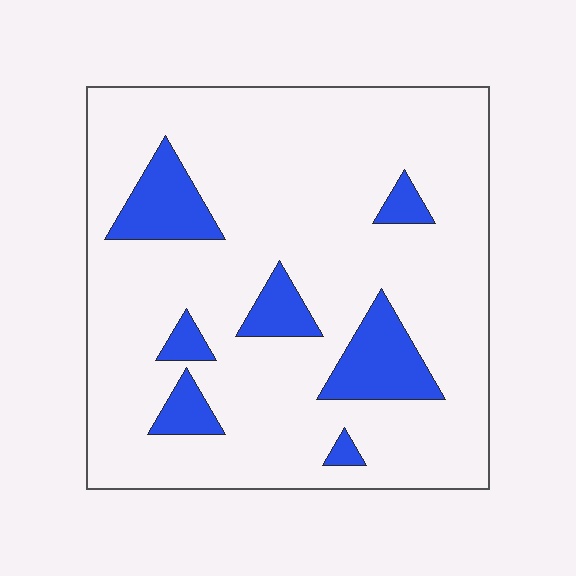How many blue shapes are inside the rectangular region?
7.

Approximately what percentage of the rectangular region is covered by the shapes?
Approximately 15%.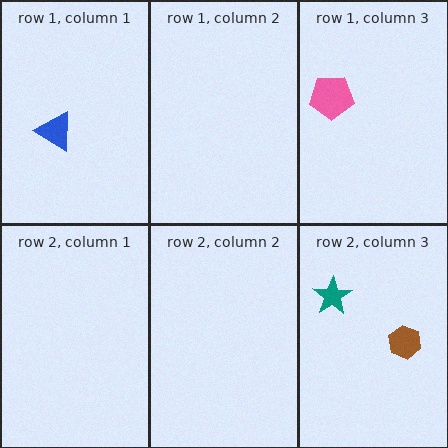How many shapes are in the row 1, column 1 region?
1.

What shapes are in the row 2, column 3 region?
The teal star, the brown hexagon.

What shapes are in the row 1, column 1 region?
The blue triangle.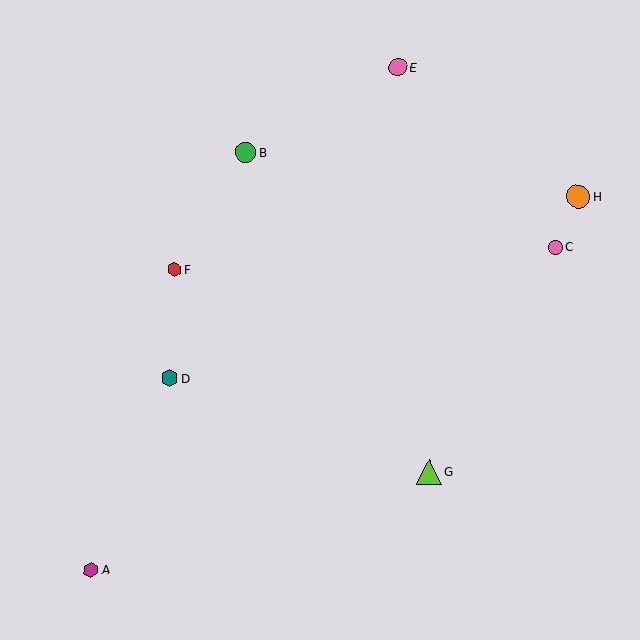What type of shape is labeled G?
Shape G is a lime triangle.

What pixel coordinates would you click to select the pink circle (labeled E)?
Click at (398, 67) to select the pink circle E.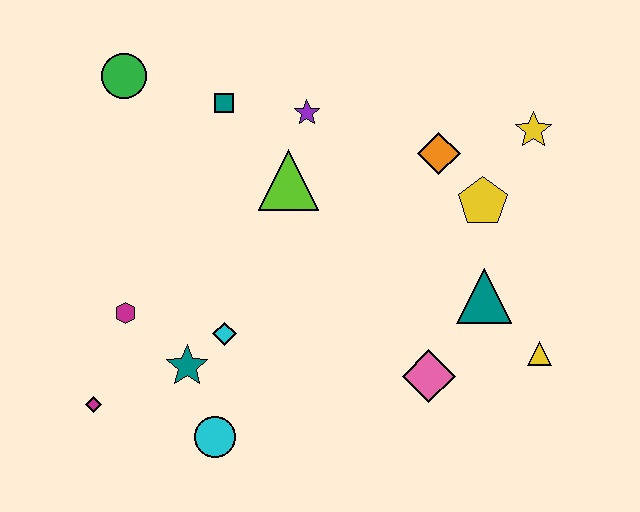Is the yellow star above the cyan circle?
Yes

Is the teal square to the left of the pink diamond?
Yes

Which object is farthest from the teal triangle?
The green circle is farthest from the teal triangle.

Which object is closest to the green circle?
The teal square is closest to the green circle.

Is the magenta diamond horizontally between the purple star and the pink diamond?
No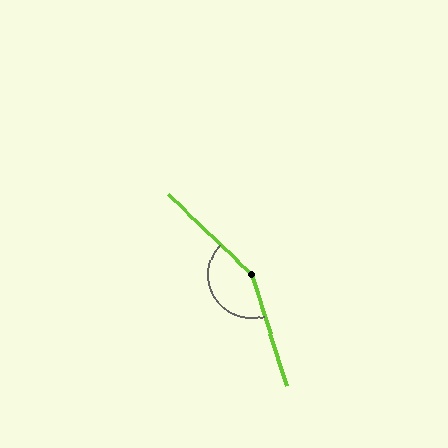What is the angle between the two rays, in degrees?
Approximately 151 degrees.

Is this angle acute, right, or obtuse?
It is obtuse.